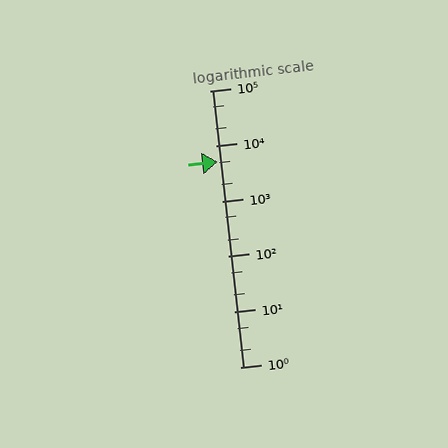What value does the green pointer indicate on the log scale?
The pointer indicates approximately 5200.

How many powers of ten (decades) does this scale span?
The scale spans 5 decades, from 1 to 100000.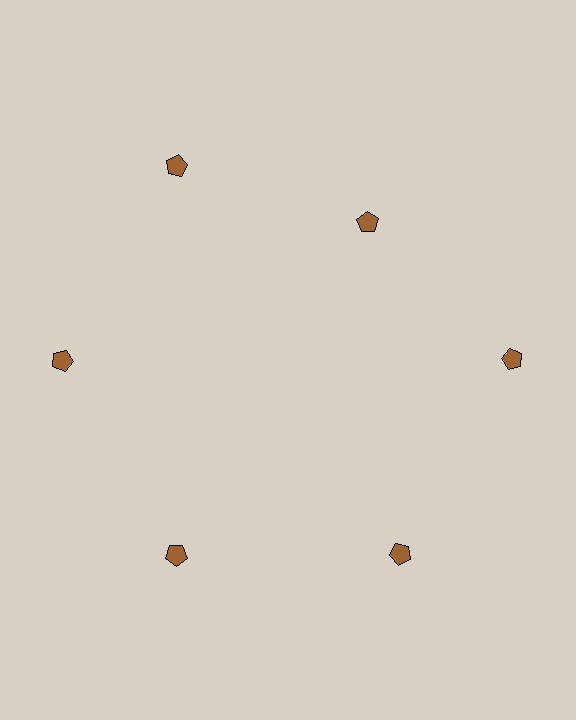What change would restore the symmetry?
The symmetry would be restored by moving it outward, back onto the ring so that all 6 pentagons sit at equal angles and equal distance from the center.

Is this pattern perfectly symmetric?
No. The 6 brown pentagons are arranged in a ring, but one element near the 1 o'clock position is pulled inward toward the center, breaking the 6-fold rotational symmetry.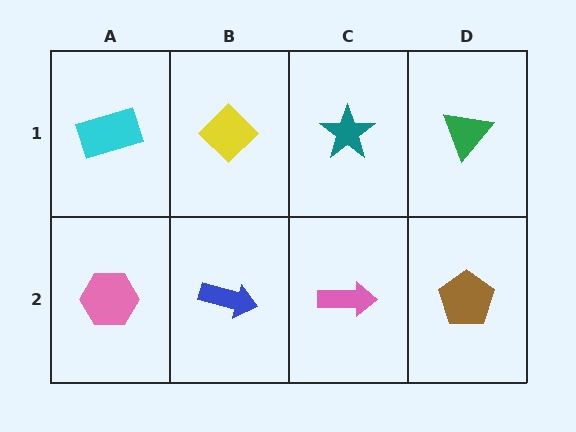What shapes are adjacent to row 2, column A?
A cyan rectangle (row 1, column A), a blue arrow (row 2, column B).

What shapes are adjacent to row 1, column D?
A brown pentagon (row 2, column D), a teal star (row 1, column C).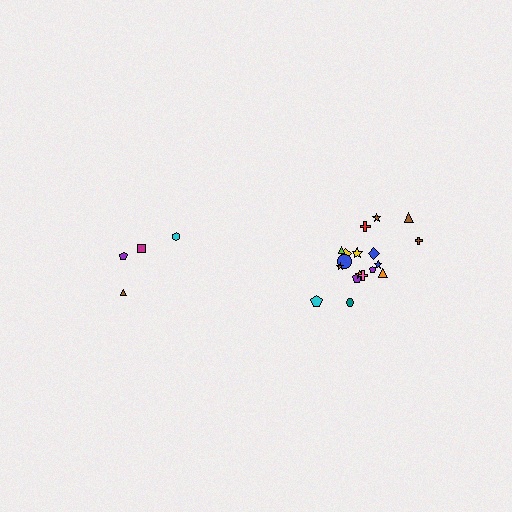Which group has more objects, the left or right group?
The right group.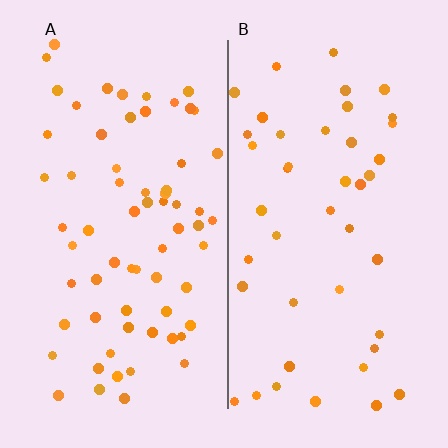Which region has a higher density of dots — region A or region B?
A (the left).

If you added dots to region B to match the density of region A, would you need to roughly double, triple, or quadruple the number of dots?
Approximately double.